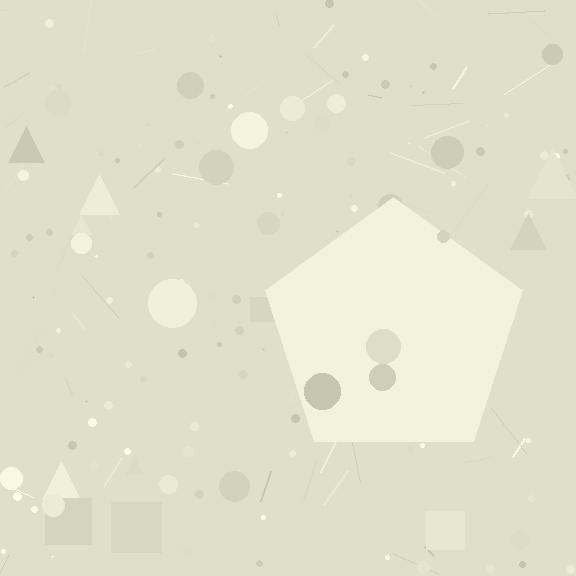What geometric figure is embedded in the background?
A pentagon is embedded in the background.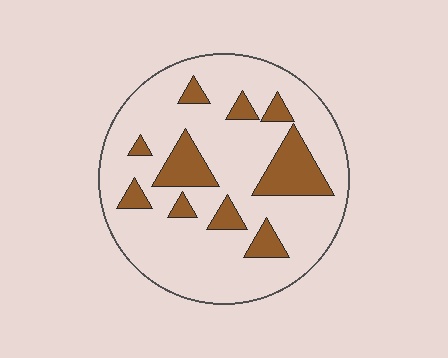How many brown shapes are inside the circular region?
10.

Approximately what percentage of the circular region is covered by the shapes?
Approximately 20%.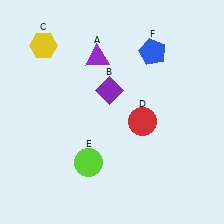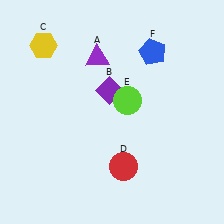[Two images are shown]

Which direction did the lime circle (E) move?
The lime circle (E) moved up.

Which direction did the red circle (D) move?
The red circle (D) moved down.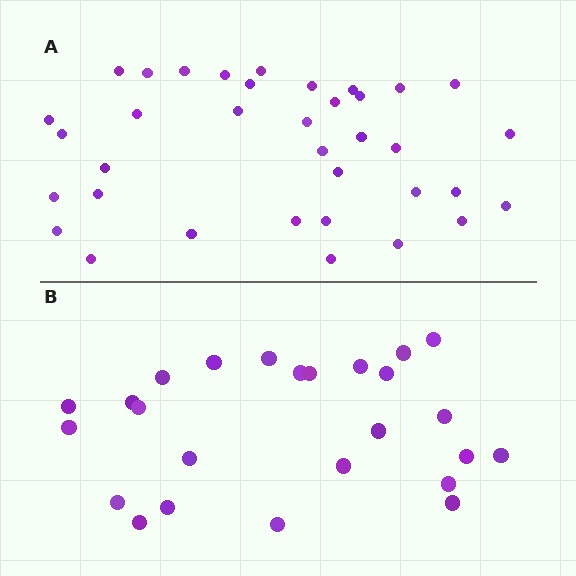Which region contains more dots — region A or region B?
Region A (the top region) has more dots.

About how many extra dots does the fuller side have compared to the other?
Region A has roughly 12 or so more dots than region B.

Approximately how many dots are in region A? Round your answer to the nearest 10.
About 40 dots. (The exact count is 36, which rounds to 40.)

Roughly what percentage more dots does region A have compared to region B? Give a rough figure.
About 45% more.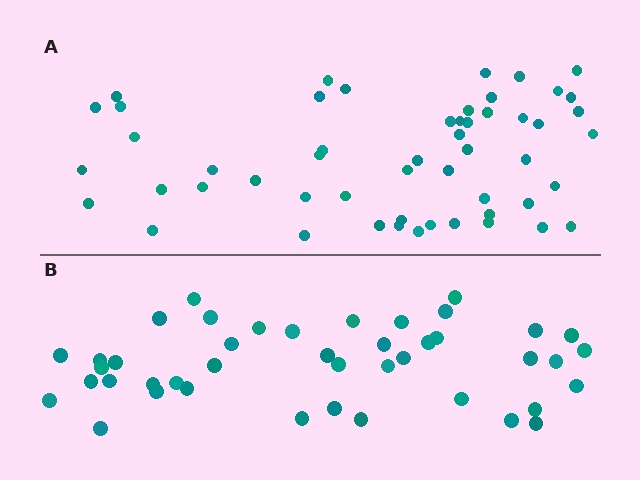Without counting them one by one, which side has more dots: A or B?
Region A (the top region) has more dots.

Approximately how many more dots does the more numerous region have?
Region A has roughly 10 or so more dots than region B.